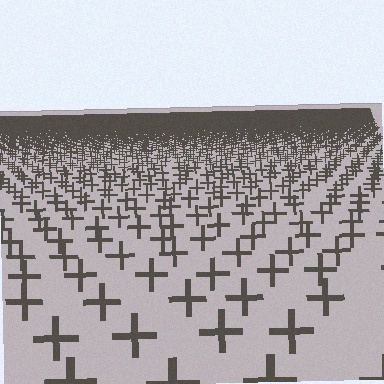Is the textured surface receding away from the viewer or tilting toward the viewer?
The surface is receding away from the viewer. Texture elements get smaller and denser toward the top.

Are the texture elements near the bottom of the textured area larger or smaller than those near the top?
Larger. Near the bottom, elements are closer to the viewer and appear at a bigger on-screen size.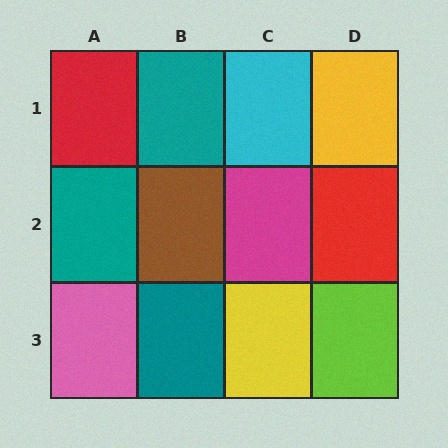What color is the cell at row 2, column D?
Red.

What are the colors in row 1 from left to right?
Red, teal, cyan, yellow.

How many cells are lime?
1 cell is lime.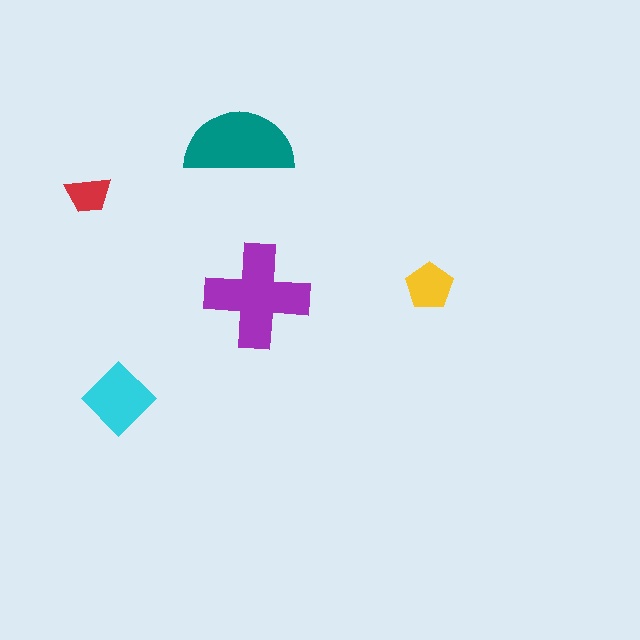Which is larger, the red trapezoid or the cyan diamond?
The cyan diamond.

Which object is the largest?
The purple cross.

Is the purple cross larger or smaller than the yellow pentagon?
Larger.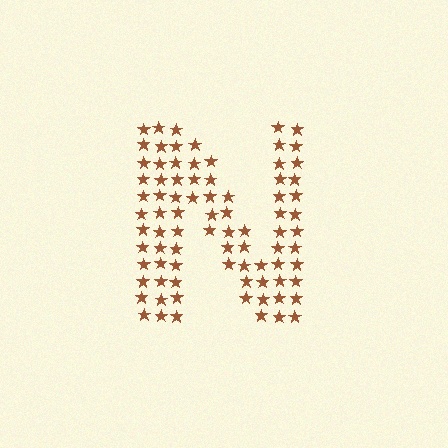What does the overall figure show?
The overall figure shows the letter N.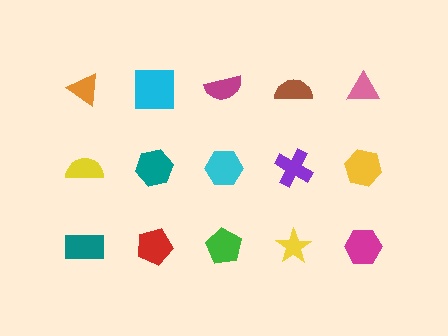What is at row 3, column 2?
A red pentagon.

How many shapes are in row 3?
5 shapes.